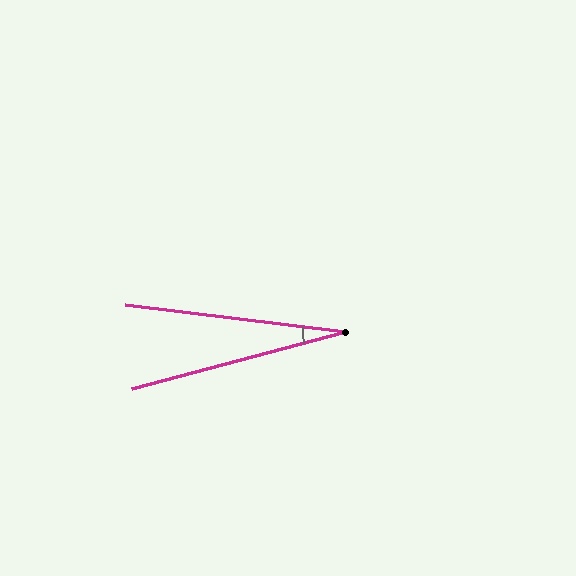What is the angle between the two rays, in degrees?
Approximately 22 degrees.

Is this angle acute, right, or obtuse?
It is acute.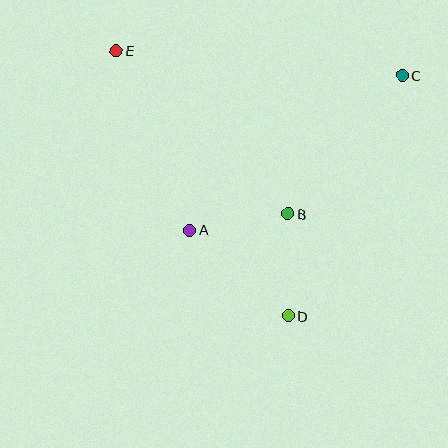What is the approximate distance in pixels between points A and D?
The distance between A and D is approximately 131 pixels.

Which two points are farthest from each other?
Points D and E are farthest from each other.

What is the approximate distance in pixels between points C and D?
The distance between C and D is approximately 266 pixels.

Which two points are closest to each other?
Points A and B are closest to each other.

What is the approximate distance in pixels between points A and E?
The distance between A and E is approximately 194 pixels.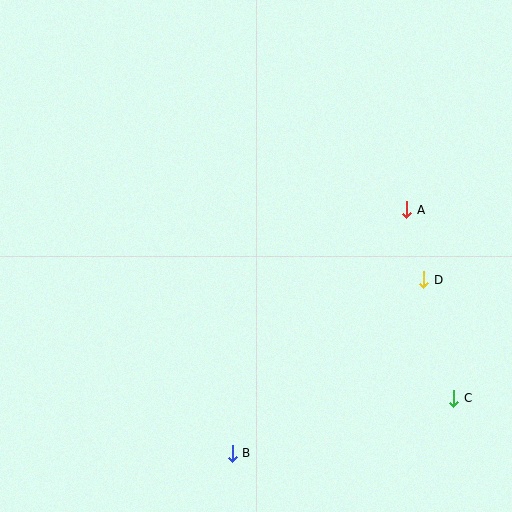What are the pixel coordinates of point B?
Point B is at (232, 453).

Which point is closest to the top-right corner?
Point A is closest to the top-right corner.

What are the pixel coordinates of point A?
Point A is at (407, 210).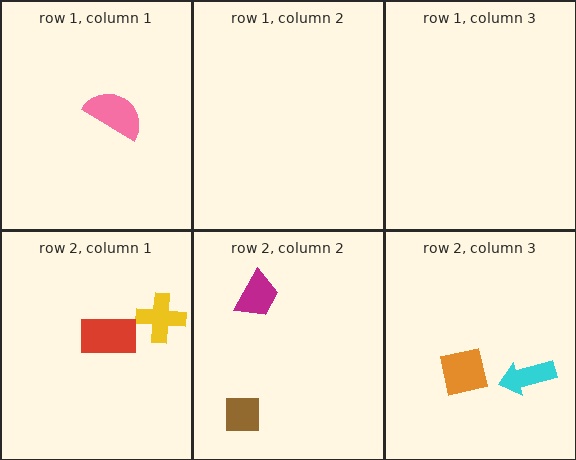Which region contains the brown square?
The row 2, column 2 region.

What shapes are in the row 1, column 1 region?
The pink semicircle.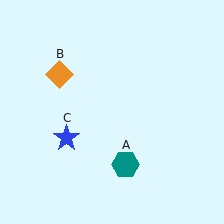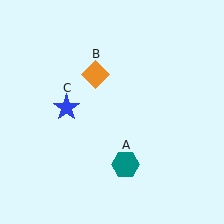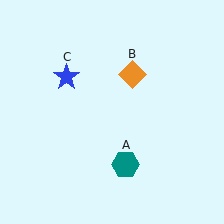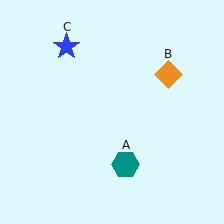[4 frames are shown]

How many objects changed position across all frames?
2 objects changed position: orange diamond (object B), blue star (object C).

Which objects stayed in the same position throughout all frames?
Teal hexagon (object A) remained stationary.